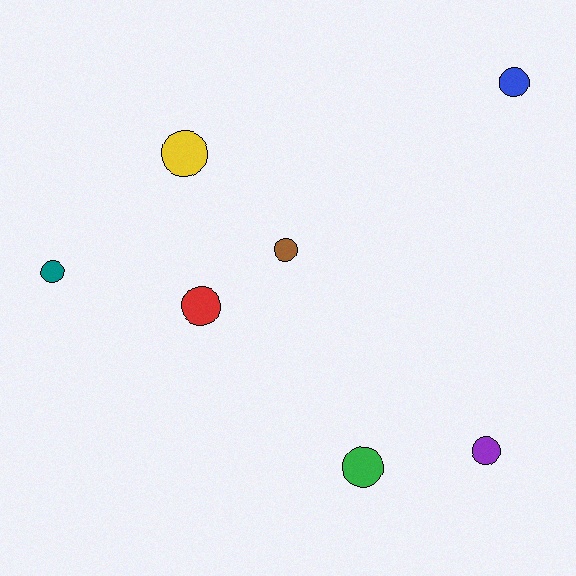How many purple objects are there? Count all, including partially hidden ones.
There is 1 purple object.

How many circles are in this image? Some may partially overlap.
There are 7 circles.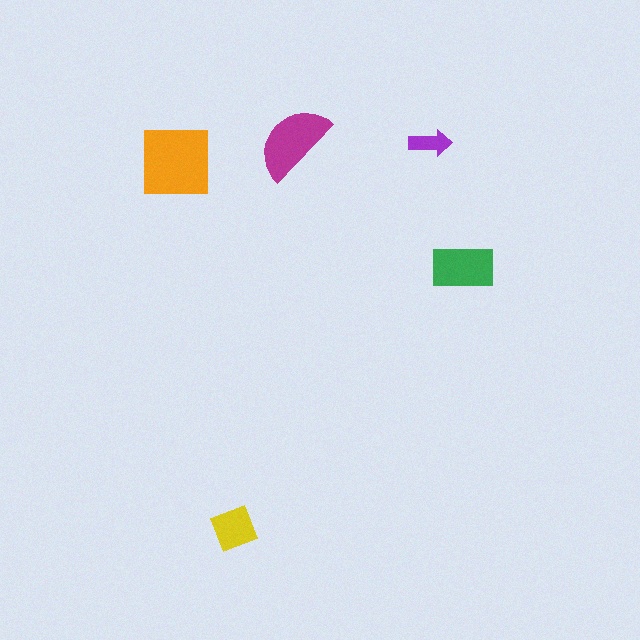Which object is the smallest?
The purple arrow.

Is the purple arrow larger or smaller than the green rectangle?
Smaller.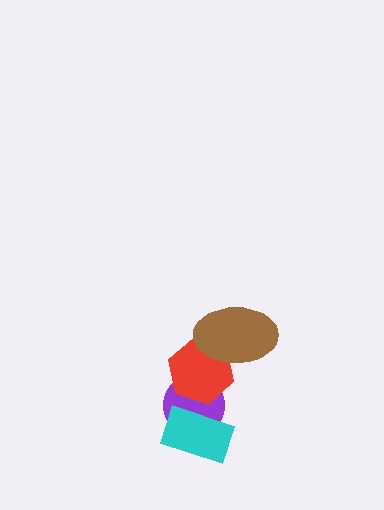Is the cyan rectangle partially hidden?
No, no other shape covers it.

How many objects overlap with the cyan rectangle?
1 object overlaps with the cyan rectangle.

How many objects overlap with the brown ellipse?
1 object overlaps with the brown ellipse.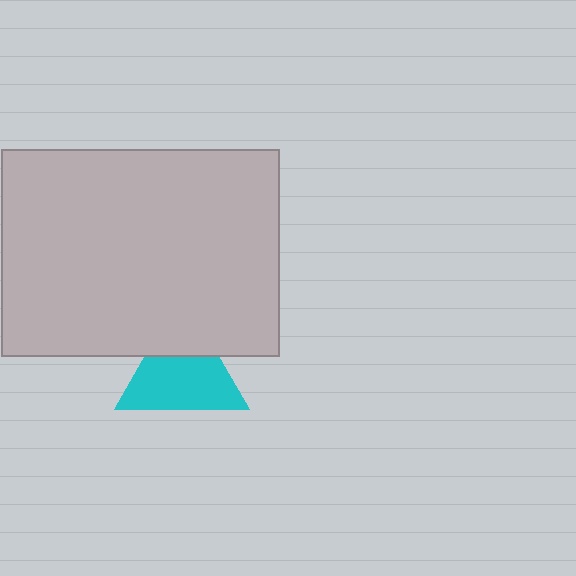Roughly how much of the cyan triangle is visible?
Most of it is visible (roughly 69%).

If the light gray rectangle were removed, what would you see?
You would see the complete cyan triangle.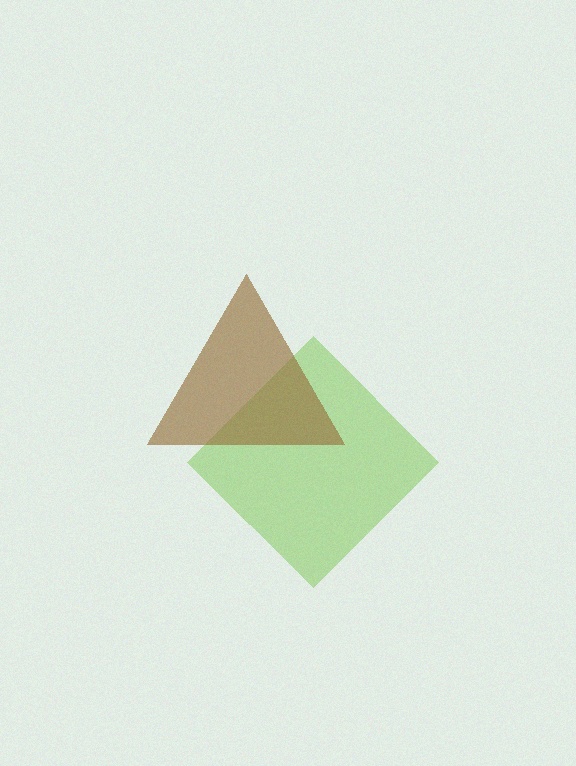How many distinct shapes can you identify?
There are 2 distinct shapes: a lime diamond, a brown triangle.